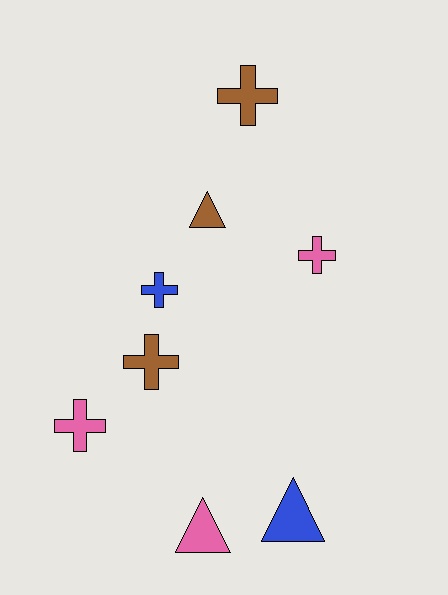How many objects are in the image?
There are 8 objects.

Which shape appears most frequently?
Cross, with 5 objects.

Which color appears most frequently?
Brown, with 3 objects.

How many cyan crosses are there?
There are no cyan crosses.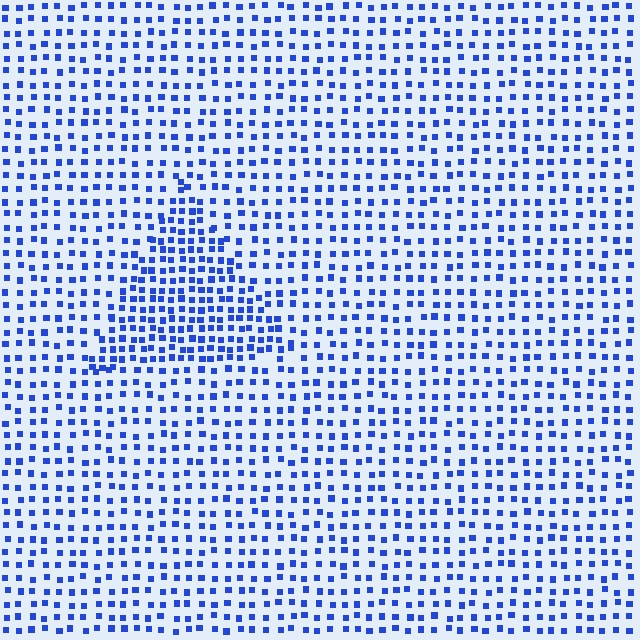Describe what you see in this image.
The image contains small blue elements arranged at two different densities. A triangle-shaped region is visible where the elements are more densely packed than the surrounding area.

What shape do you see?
I see a triangle.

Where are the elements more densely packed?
The elements are more densely packed inside the triangle boundary.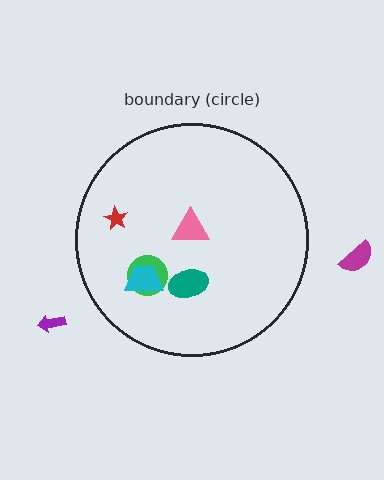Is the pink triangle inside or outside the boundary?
Inside.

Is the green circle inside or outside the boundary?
Inside.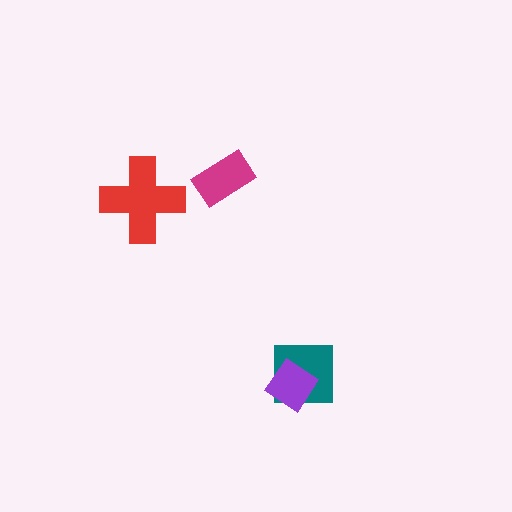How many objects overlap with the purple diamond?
1 object overlaps with the purple diamond.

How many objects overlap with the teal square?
1 object overlaps with the teal square.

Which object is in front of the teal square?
The purple diamond is in front of the teal square.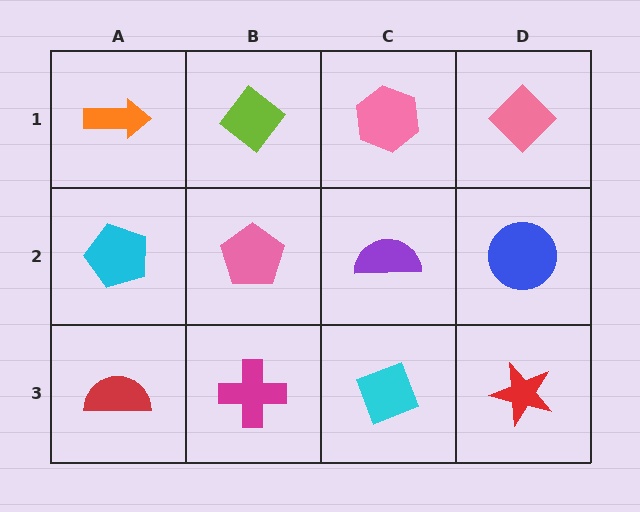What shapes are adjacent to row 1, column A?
A cyan pentagon (row 2, column A), a lime diamond (row 1, column B).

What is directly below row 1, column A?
A cyan pentagon.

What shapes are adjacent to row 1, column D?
A blue circle (row 2, column D), a pink hexagon (row 1, column C).